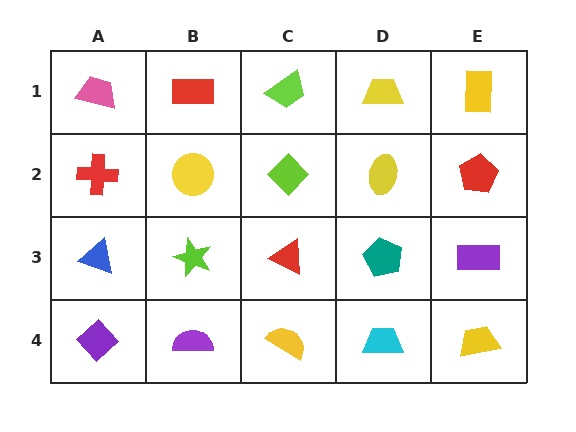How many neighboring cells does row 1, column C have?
3.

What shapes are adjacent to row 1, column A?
A red cross (row 2, column A), a red rectangle (row 1, column B).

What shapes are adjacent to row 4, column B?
A lime star (row 3, column B), a purple diamond (row 4, column A), a yellow semicircle (row 4, column C).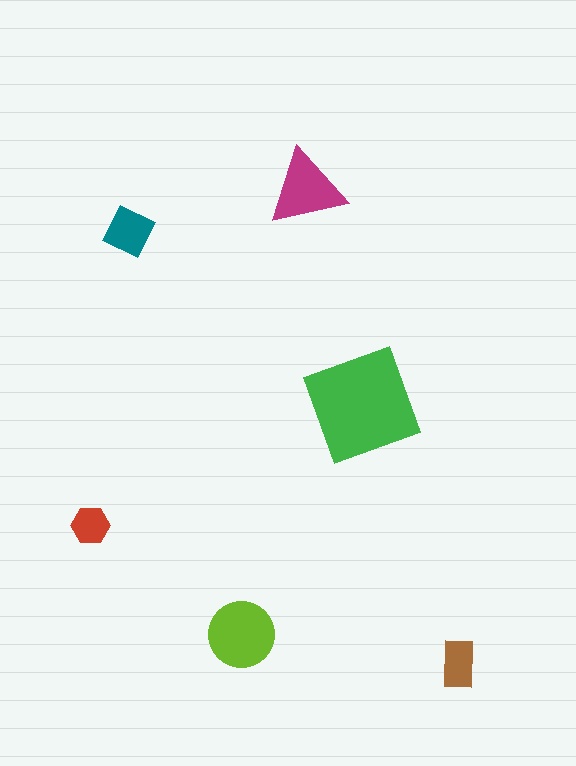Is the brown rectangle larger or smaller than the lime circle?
Smaller.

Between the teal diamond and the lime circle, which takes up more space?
The lime circle.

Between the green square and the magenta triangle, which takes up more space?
The green square.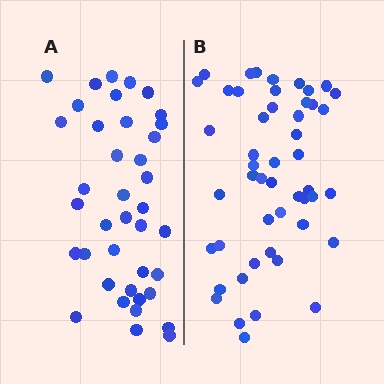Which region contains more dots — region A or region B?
Region B (the right region) has more dots.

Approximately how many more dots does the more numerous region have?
Region B has roughly 10 or so more dots than region A.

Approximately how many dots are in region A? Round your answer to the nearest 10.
About 40 dots. (The exact count is 39, which rounds to 40.)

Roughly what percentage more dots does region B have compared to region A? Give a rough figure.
About 25% more.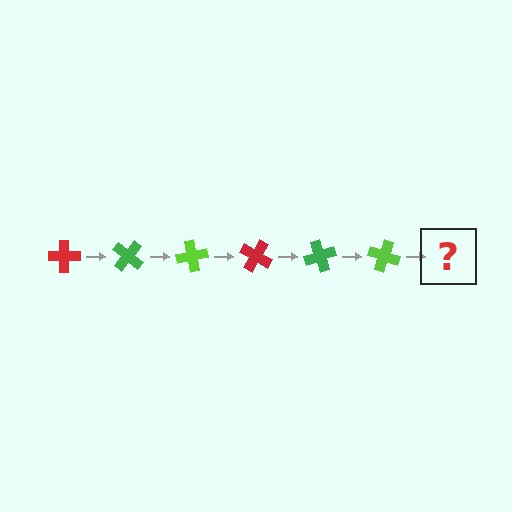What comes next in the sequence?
The next element should be a red cross, rotated 240 degrees from the start.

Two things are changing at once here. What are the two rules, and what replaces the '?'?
The two rules are that it rotates 40 degrees each step and the color cycles through red, green, and lime. The '?' should be a red cross, rotated 240 degrees from the start.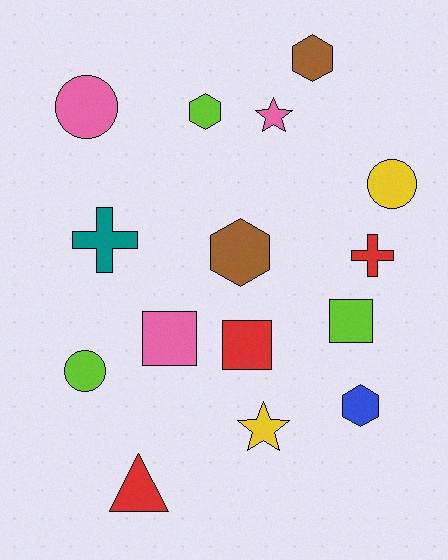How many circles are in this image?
There are 3 circles.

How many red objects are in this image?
There are 3 red objects.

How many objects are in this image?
There are 15 objects.